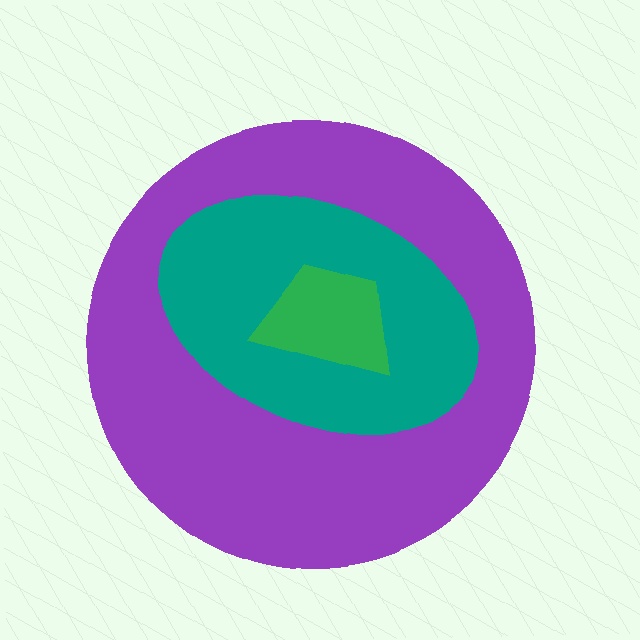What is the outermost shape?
The purple circle.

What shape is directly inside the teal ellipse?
The green trapezoid.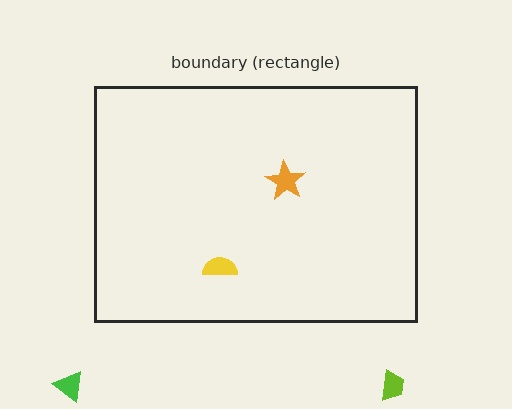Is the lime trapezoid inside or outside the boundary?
Outside.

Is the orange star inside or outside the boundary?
Inside.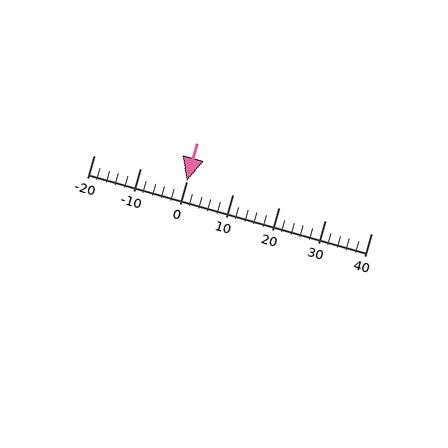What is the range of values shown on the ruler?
The ruler shows values from -20 to 40.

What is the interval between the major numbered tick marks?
The major tick marks are spaced 10 units apart.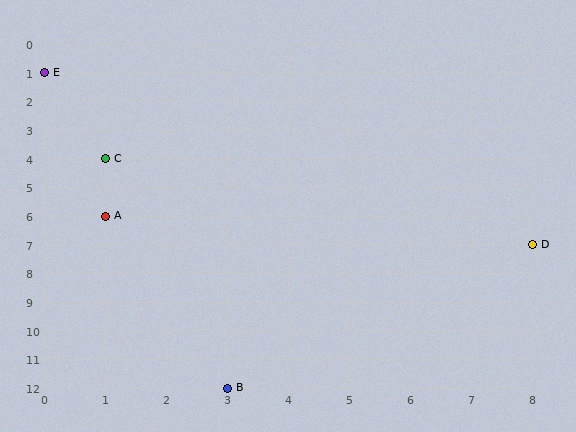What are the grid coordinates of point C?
Point C is at grid coordinates (1, 4).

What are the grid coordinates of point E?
Point E is at grid coordinates (0, 1).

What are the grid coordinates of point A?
Point A is at grid coordinates (1, 6).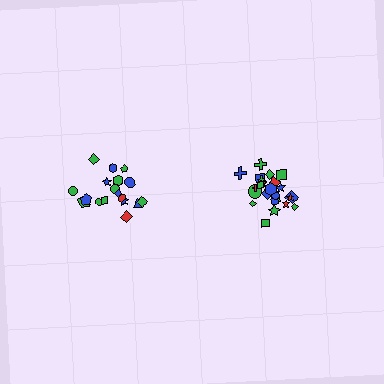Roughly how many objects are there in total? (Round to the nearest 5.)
Roughly 45 objects in total.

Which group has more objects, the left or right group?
The right group.